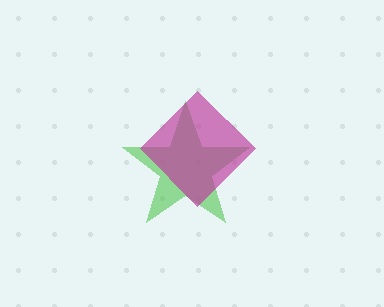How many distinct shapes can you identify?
There are 2 distinct shapes: a green star, a magenta diamond.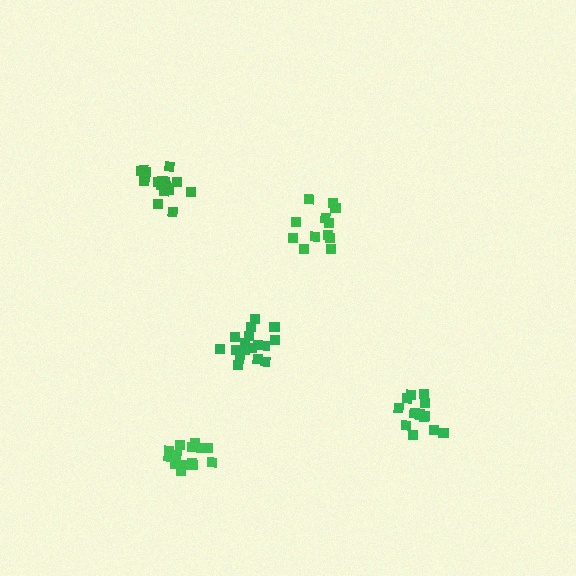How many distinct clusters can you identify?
There are 5 distinct clusters.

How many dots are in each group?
Group 1: 17 dots, Group 2: 12 dots, Group 3: 15 dots, Group 4: 18 dots, Group 5: 14 dots (76 total).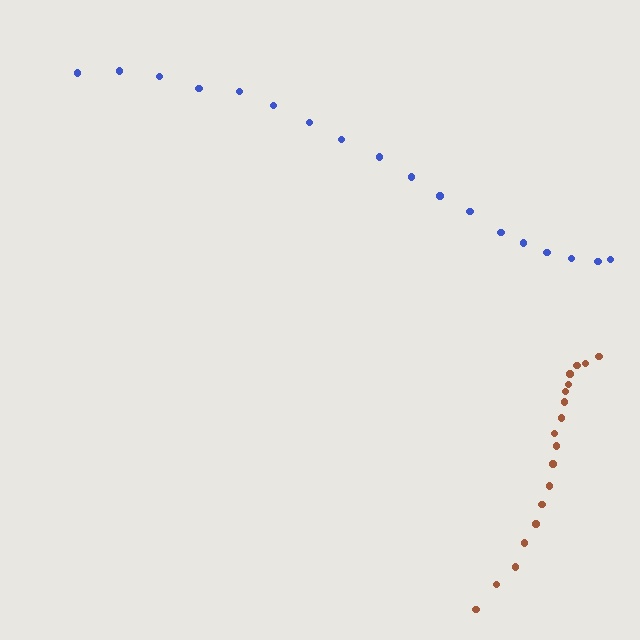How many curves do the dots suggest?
There are 2 distinct paths.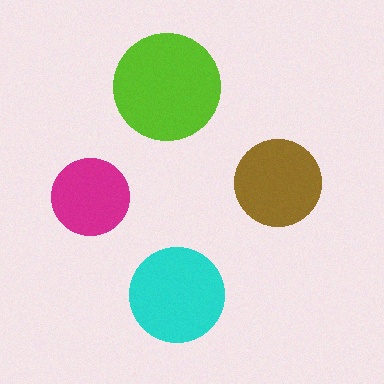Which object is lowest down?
The cyan circle is bottommost.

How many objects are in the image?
There are 4 objects in the image.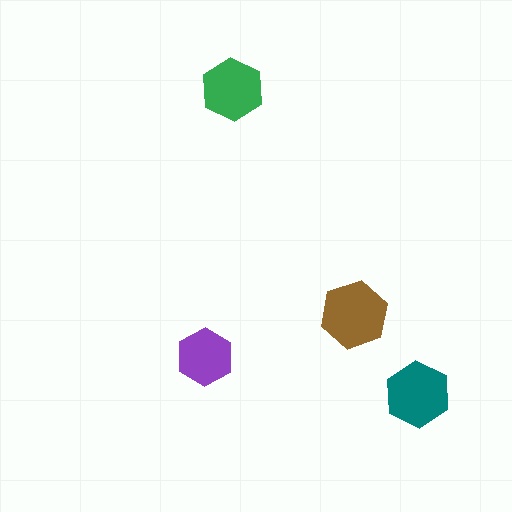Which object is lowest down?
The teal hexagon is bottommost.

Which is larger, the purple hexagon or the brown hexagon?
The brown one.